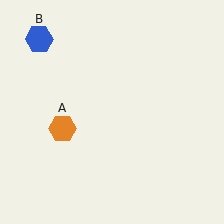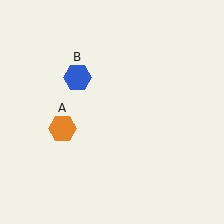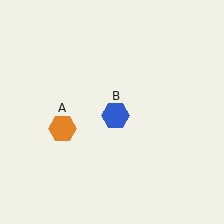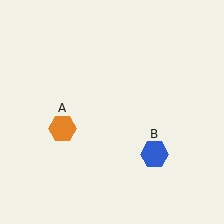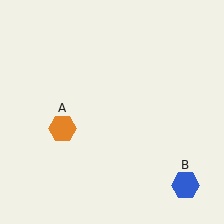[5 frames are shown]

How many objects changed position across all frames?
1 object changed position: blue hexagon (object B).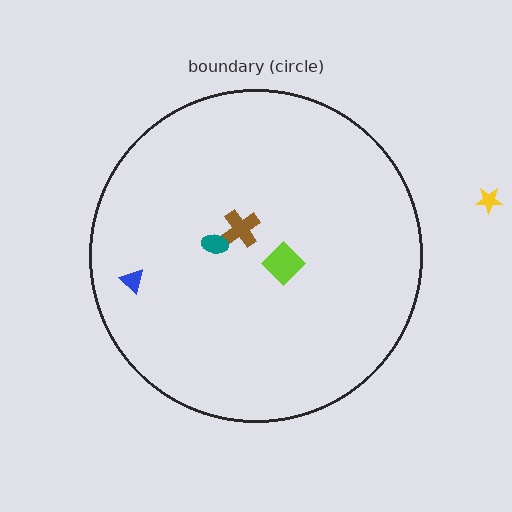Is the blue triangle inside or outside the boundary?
Inside.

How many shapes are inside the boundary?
4 inside, 1 outside.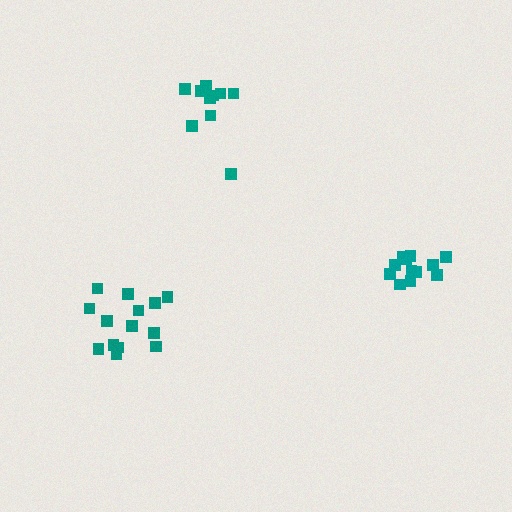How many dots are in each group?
Group 1: 12 dots, Group 2: 10 dots, Group 3: 14 dots (36 total).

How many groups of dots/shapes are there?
There are 3 groups.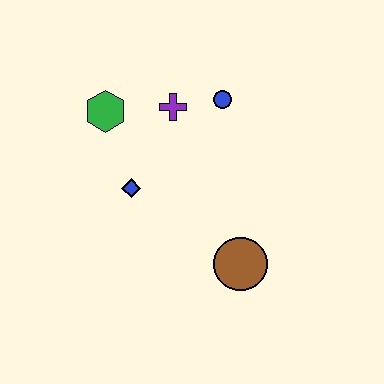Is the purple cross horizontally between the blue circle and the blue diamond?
Yes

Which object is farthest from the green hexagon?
The brown circle is farthest from the green hexagon.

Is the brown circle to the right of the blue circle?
Yes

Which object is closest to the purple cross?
The blue circle is closest to the purple cross.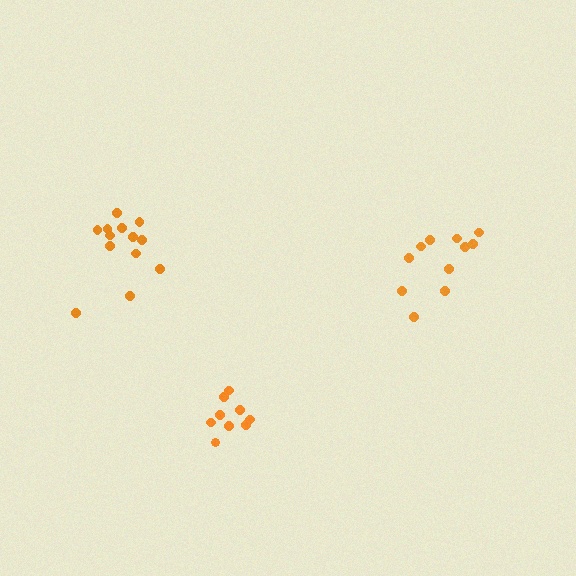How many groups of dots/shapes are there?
There are 3 groups.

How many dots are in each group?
Group 1: 9 dots, Group 2: 11 dots, Group 3: 13 dots (33 total).